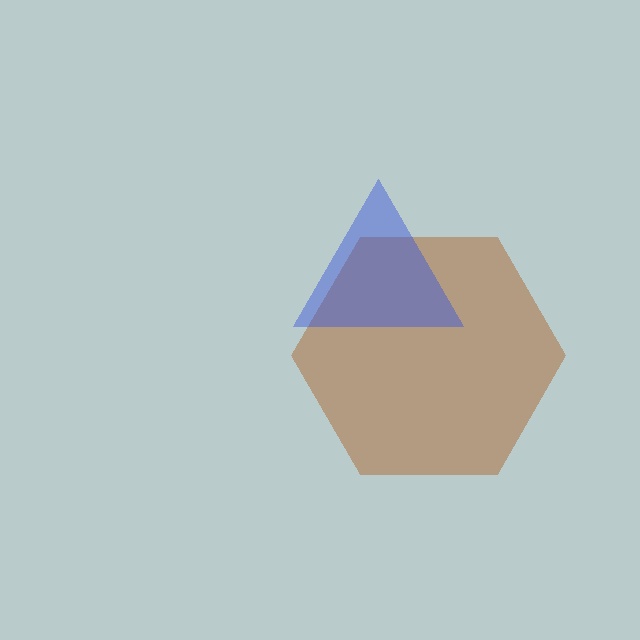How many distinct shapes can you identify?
There are 2 distinct shapes: a brown hexagon, a blue triangle.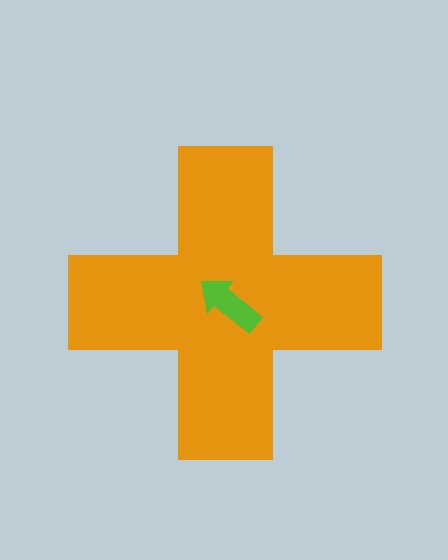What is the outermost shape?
The orange cross.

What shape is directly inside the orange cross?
The lime arrow.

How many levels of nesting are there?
2.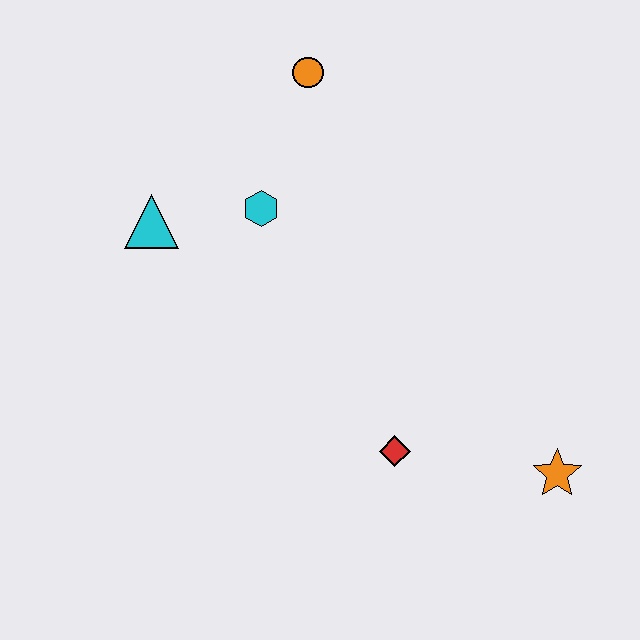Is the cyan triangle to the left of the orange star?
Yes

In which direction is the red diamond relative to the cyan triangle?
The red diamond is to the right of the cyan triangle.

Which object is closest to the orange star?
The red diamond is closest to the orange star.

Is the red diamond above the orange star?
Yes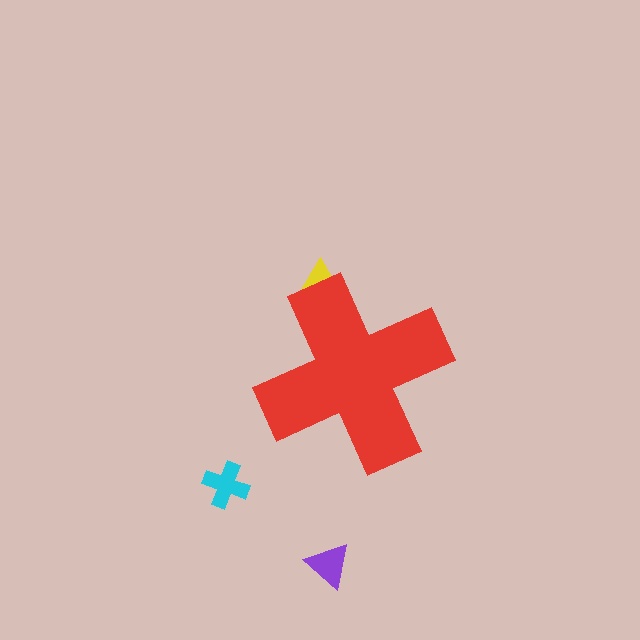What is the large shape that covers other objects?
A red cross.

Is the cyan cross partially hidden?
No, the cyan cross is fully visible.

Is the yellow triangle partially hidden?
Yes, the yellow triangle is partially hidden behind the red cross.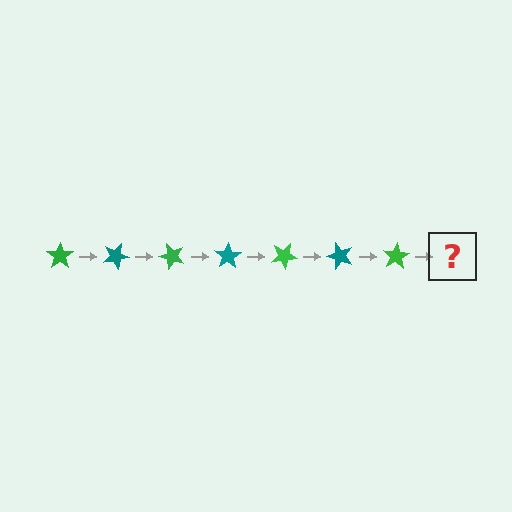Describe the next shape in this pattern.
It should be a teal star, rotated 175 degrees from the start.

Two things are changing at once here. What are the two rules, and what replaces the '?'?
The two rules are that it rotates 25 degrees each step and the color cycles through green and teal. The '?' should be a teal star, rotated 175 degrees from the start.